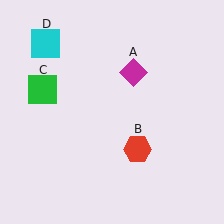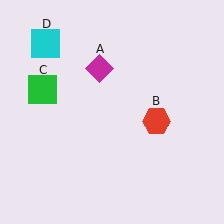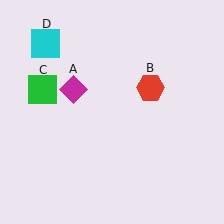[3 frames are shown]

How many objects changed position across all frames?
2 objects changed position: magenta diamond (object A), red hexagon (object B).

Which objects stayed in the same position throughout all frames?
Green square (object C) and cyan square (object D) remained stationary.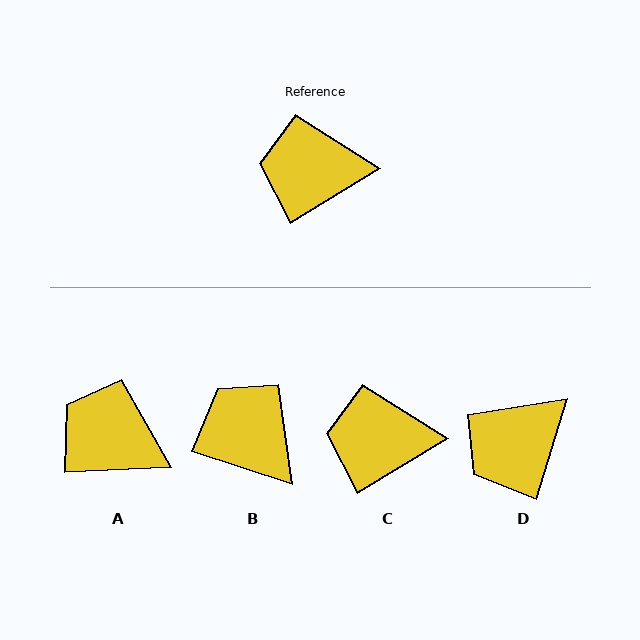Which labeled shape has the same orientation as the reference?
C.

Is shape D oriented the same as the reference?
No, it is off by about 41 degrees.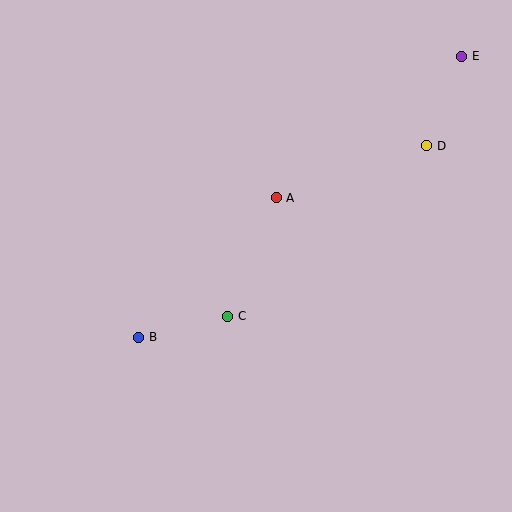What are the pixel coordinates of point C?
Point C is at (228, 316).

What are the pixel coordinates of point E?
Point E is at (462, 56).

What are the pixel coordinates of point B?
Point B is at (139, 337).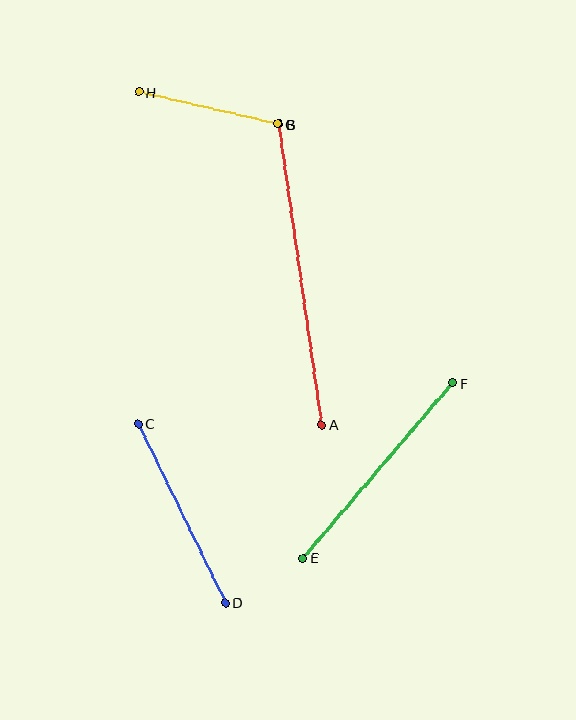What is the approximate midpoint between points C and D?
The midpoint is at approximately (182, 513) pixels.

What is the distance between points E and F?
The distance is approximately 230 pixels.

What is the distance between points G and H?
The distance is approximately 143 pixels.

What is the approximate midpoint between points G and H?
The midpoint is at approximately (208, 108) pixels.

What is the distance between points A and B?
The distance is approximately 304 pixels.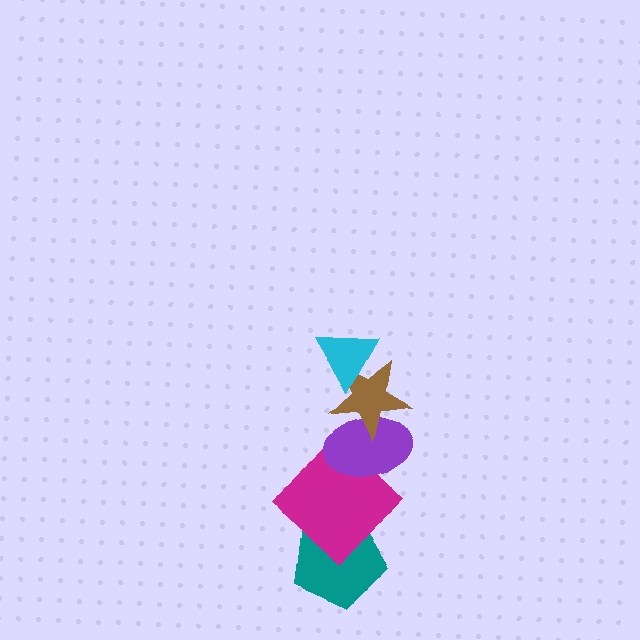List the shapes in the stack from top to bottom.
From top to bottom: the cyan triangle, the brown star, the purple ellipse, the magenta diamond, the teal pentagon.